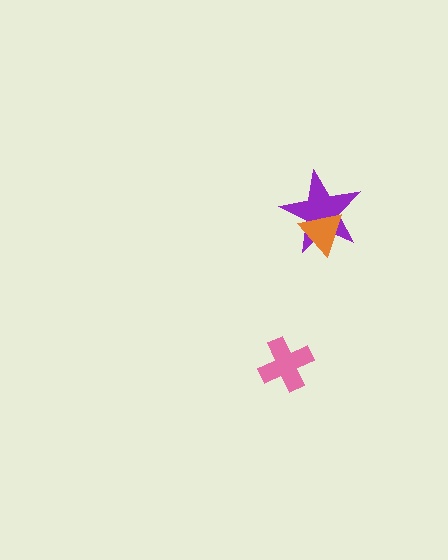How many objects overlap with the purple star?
1 object overlaps with the purple star.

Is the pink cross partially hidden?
No, no other shape covers it.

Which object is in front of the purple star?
The orange triangle is in front of the purple star.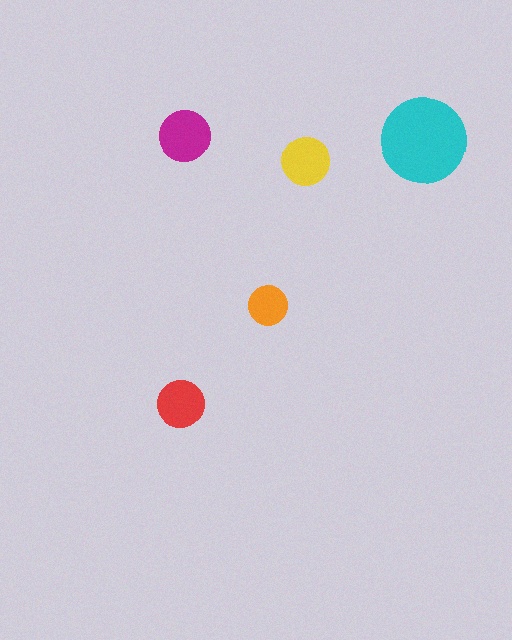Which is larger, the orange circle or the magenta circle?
The magenta one.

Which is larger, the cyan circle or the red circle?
The cyan one.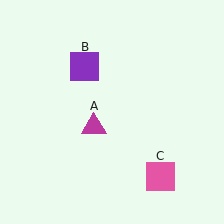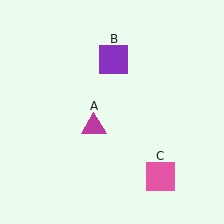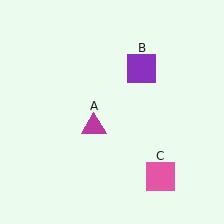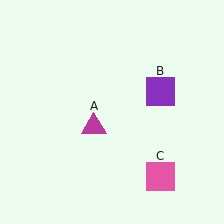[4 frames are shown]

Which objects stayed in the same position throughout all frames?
Magenta triangle (object A) and pink square (object C) remained stationary.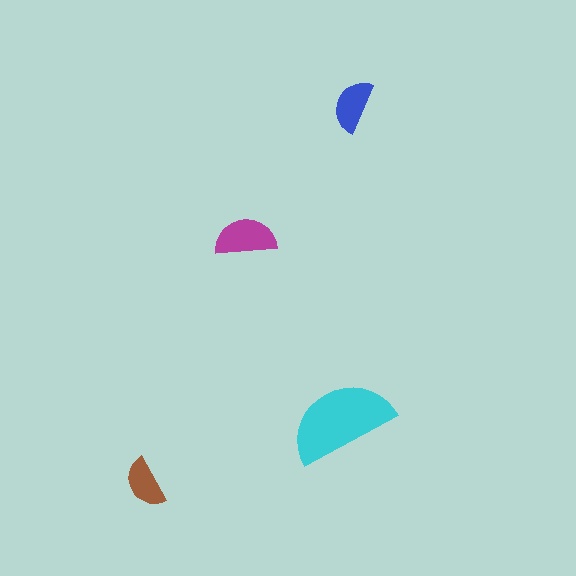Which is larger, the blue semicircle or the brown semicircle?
The blue one.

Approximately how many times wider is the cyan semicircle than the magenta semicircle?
About 1.5 times wider.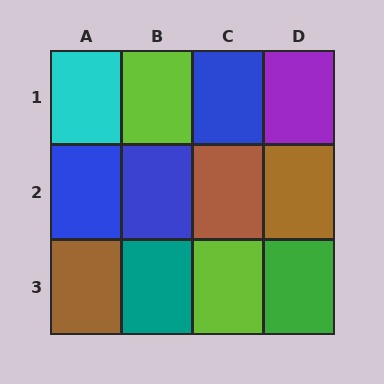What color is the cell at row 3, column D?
Green.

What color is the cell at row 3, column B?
Teal.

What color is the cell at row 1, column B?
Lime.